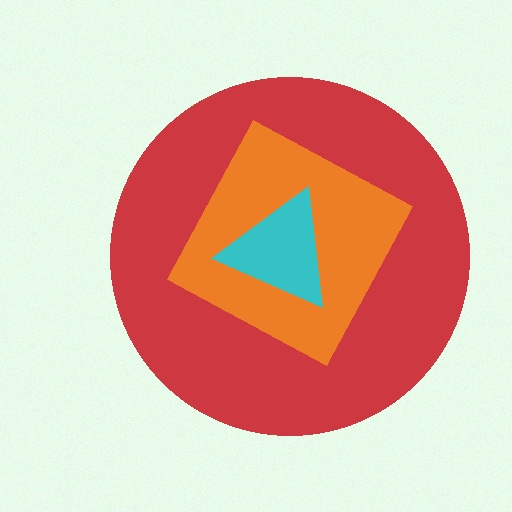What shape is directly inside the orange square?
The cyan triangle.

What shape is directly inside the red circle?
The orange square.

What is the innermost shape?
The cyan triangle.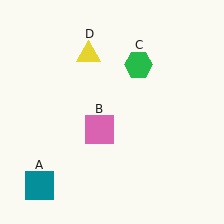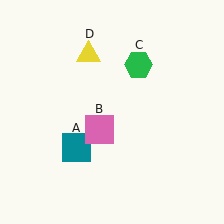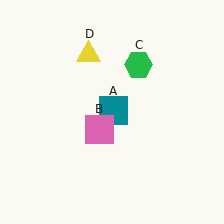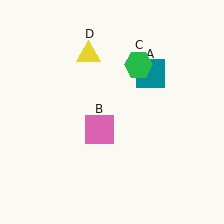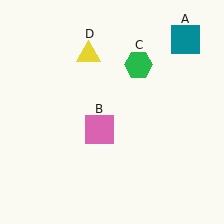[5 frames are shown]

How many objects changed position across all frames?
1 object changed position: teal square (object A).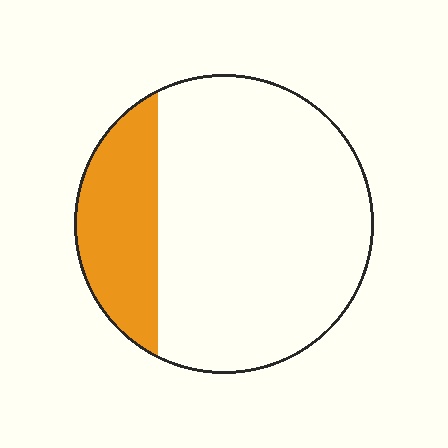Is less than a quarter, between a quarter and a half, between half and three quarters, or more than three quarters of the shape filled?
Less than a quarter.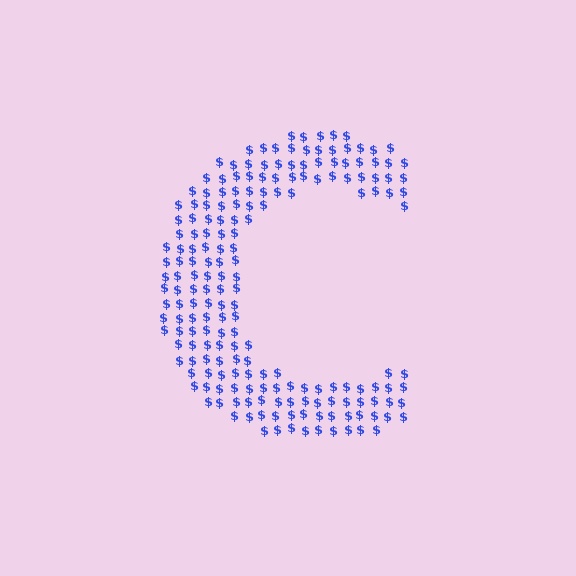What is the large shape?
The large shape is the letter C.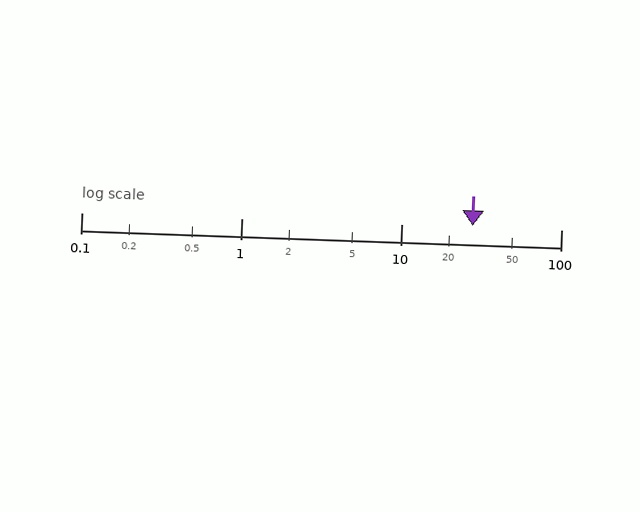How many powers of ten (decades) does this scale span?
The scale spans 3 decades, from 0.1 to 100.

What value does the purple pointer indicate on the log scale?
The pointer indicates approximately 28.